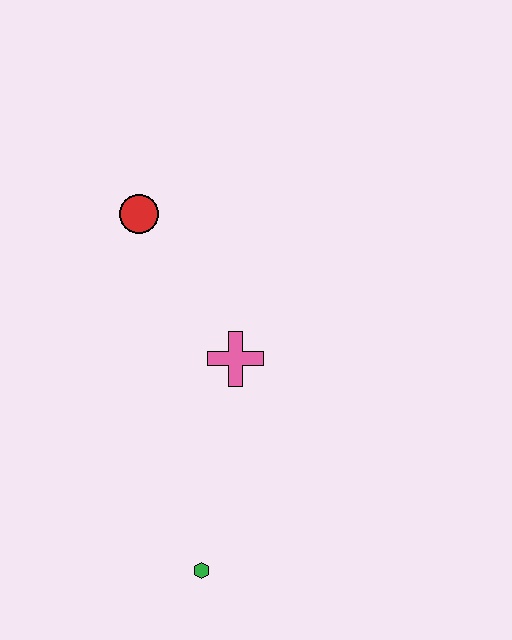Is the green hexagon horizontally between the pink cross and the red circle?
Yes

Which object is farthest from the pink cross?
The green hexagon is farthest from the pink cross.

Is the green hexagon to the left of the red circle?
No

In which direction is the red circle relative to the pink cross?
The red circle is above the pink cross.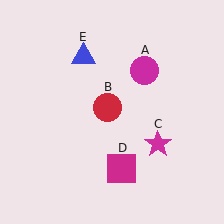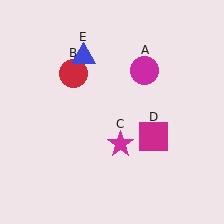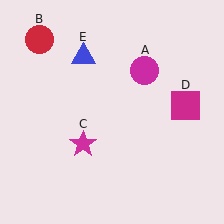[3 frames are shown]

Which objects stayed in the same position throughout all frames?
Magenta circle (object A) and blue triangle (object E) remained stationary.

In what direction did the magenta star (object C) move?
The magenta star (object C) moved left.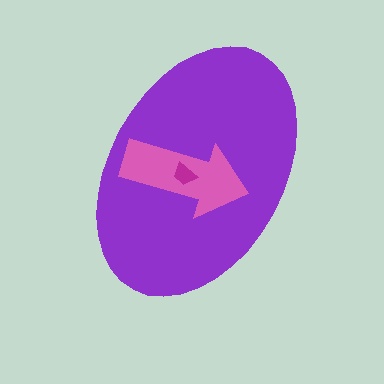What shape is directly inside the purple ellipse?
The pink arrow.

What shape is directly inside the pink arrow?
The magenta trapezoid.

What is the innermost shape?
The magenta trapezoid.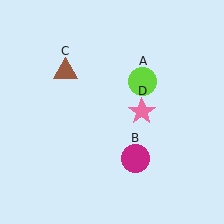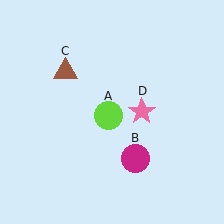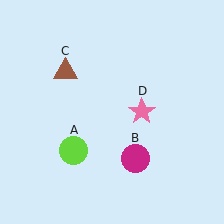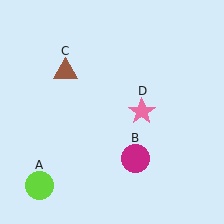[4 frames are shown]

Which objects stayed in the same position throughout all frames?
Magenta circle (object B) and brown triangle (object C) and pink star (object D) remained stationary.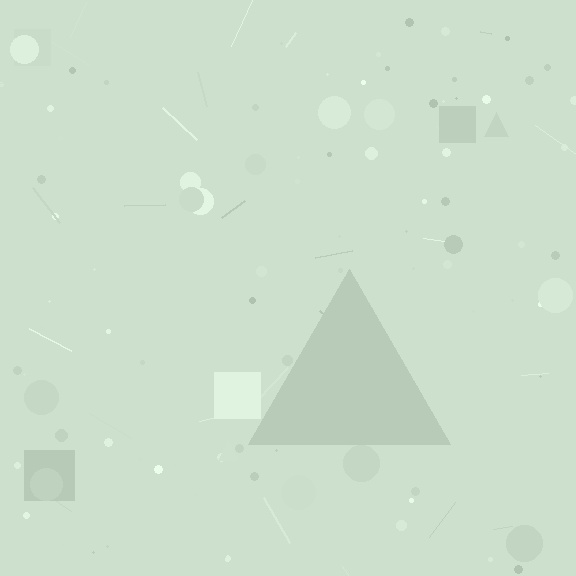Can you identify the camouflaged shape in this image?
The camouflaged shape is a triangle.